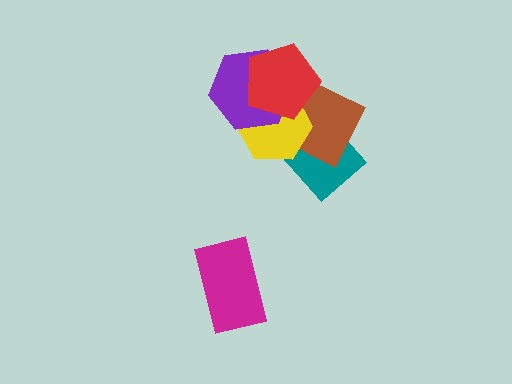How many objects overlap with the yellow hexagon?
5 objects overlap with the yellow hexagon.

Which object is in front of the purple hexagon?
The red pentagon is in front of the purple hexagon.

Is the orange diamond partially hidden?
Yes, it is partially covered by another shape.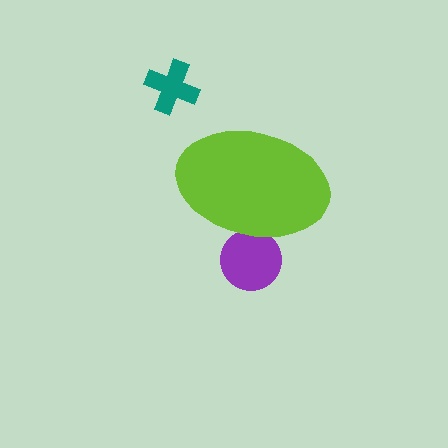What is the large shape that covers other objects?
A lime ellipse.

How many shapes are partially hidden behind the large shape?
2 shapes are partially hidden.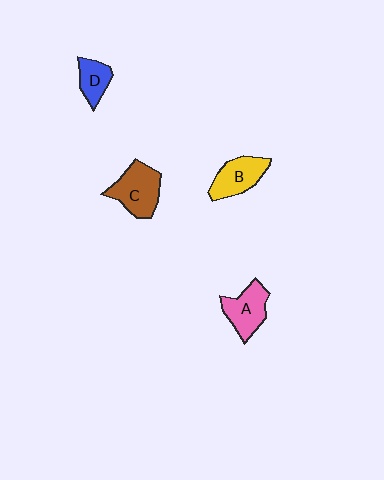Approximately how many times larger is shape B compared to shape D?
Approximately 1.5 times.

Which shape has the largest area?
Shape C (brown).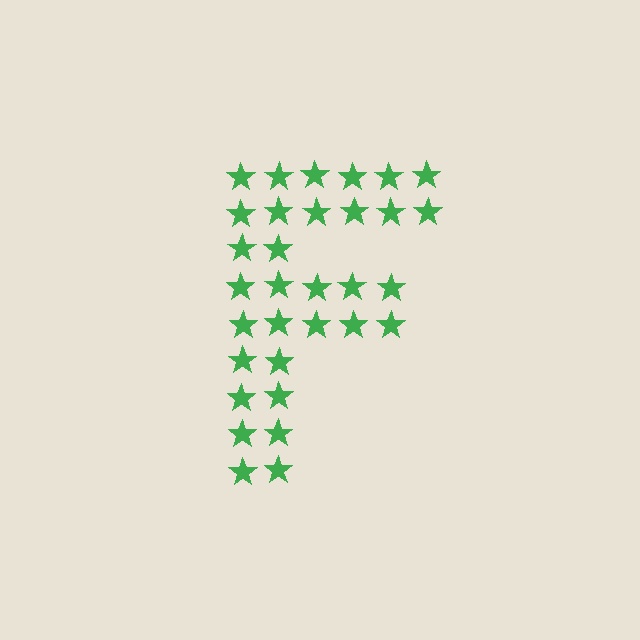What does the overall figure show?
The overall figure shows the letter F.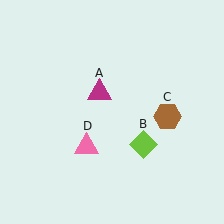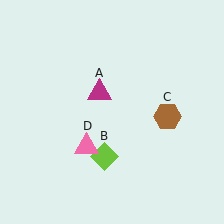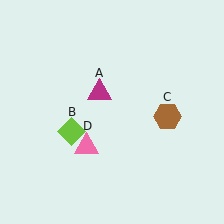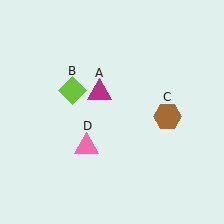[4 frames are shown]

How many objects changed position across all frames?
1 object changed position: lime diamond (object B).